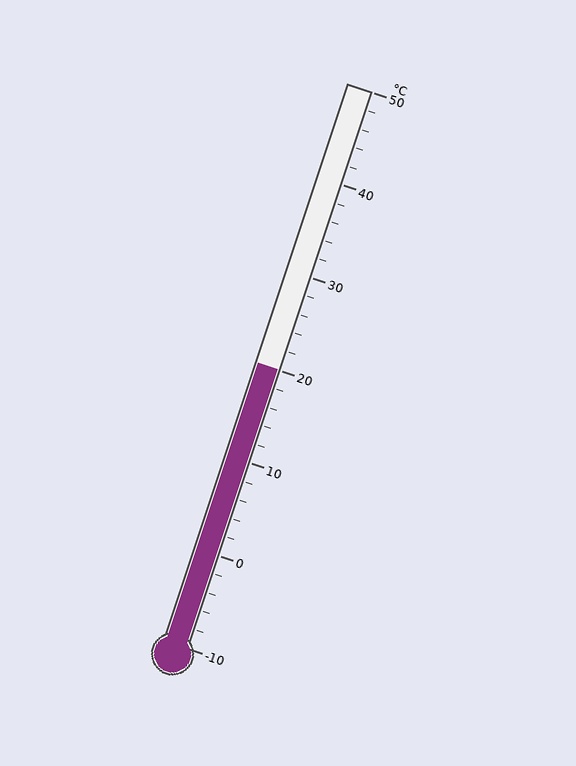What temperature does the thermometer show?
The thermometer shows approximately 20°C.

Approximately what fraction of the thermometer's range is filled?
The thermometer is filled to approximately 50% of its range.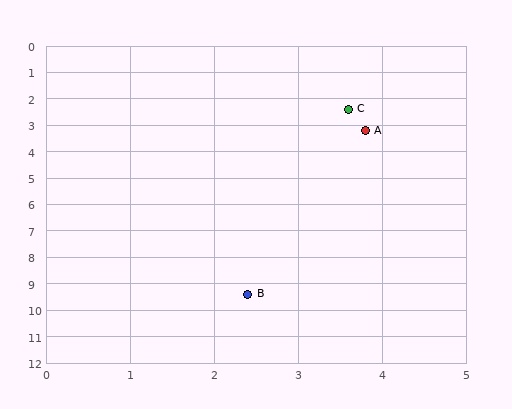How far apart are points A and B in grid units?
Points A and B are about 6.4 grid units apart.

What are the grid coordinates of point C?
Point C is at approximately (3.6, 2.4).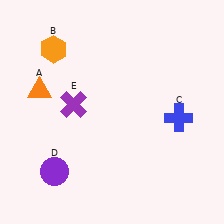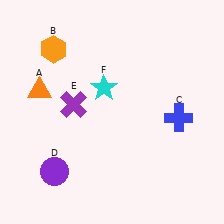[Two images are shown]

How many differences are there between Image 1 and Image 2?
There is 1 difference between the two images.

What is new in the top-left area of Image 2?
A cyan star (F) was added in the top-left area of Image 2.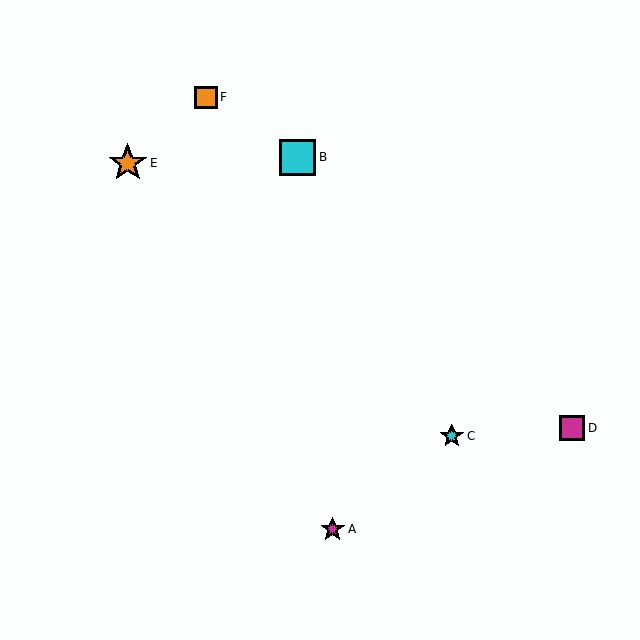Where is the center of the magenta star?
The center of the magenta star is at (333, 529).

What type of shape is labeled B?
Shape B is a cyan square.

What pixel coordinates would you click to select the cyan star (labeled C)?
Click at (452, 436) to select the cyan star C.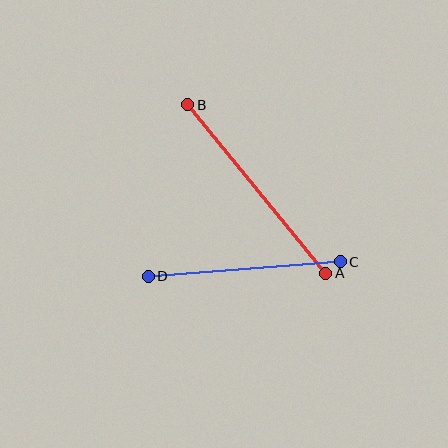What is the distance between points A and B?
The distance is approximately 217 pixels.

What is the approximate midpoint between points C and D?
The midpoint is at approximately (244, 269) pixels.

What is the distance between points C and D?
The distance is approximately 192 pixels.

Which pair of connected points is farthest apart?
Points A and B are farthest apart.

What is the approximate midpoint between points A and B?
The midpoint is at approximately (257, 189) pixels.